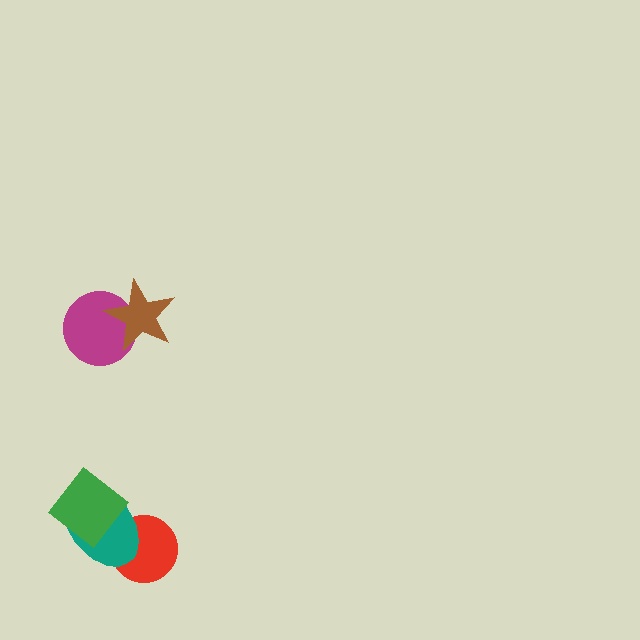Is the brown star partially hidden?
No, no other shape covers it.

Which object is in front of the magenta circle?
The brown star is in front of the magenta circle.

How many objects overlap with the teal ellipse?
2 objects overlap with the teal ellipse.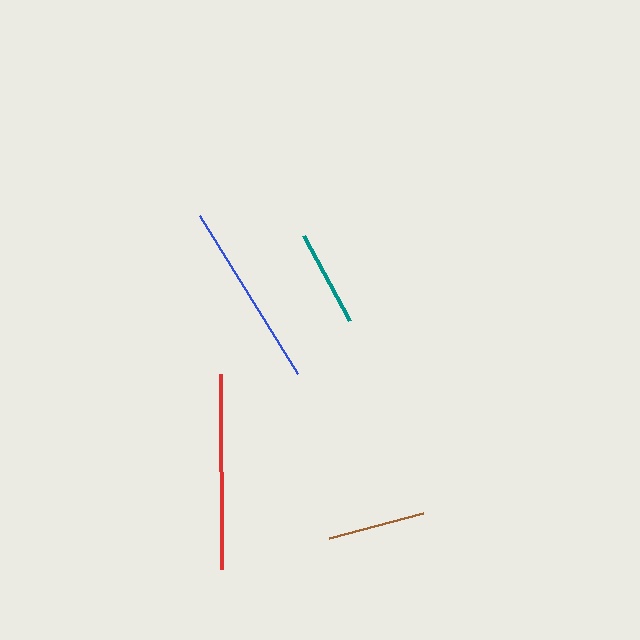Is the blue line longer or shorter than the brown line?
The blue line is longer than the brown line.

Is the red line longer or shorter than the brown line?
The red line is longer than the brown line.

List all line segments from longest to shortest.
From longest to shortest: red, blue, brown, teal.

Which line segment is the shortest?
The teal line is the shortest at approximately 96 pixels.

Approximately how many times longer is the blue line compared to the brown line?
The blue line is approximately 1.9 times the length of the brown line.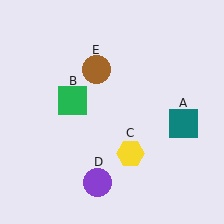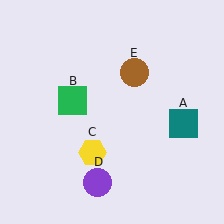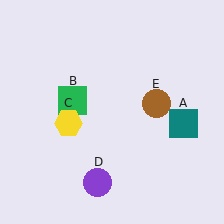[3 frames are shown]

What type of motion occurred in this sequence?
The yellow hexagon (object C), brown circle (object E) rotated clockwise around the center of the scene.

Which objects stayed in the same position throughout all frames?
Teal square (object A) and green square (object B) and purple circle (object D) remained stationary.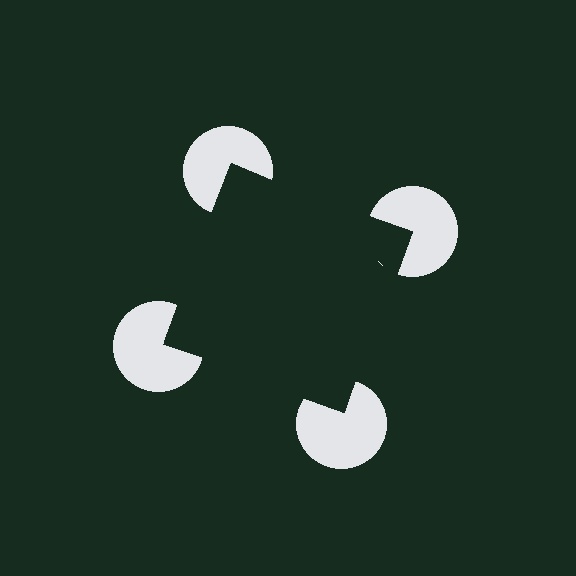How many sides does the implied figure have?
4 sides.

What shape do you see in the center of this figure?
An illusory square — its edges are inferred from the aligned wedge cuts in the pac-man discs, not physically drawn.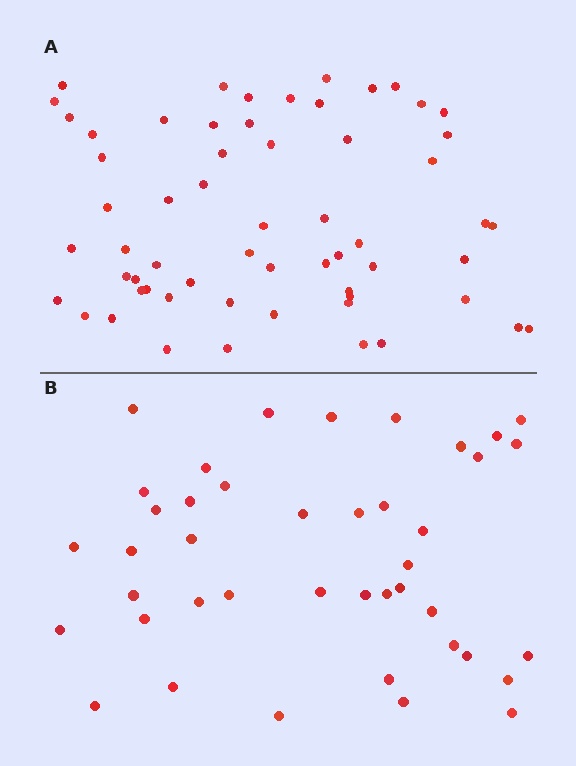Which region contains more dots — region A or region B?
Region A (the top region) has more dots.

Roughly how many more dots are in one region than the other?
Region A has approximately 20 more dots than region B.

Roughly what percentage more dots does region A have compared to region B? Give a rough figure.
About 45% more.